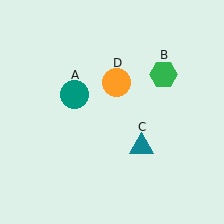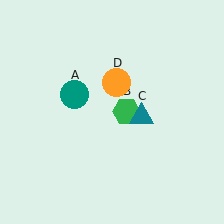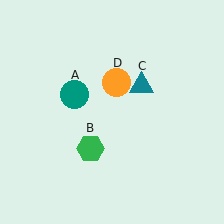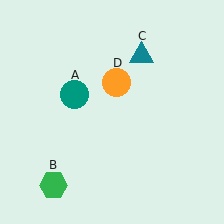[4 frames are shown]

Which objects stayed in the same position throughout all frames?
Teal circle (object A) and orange circle (object D) remained stationary.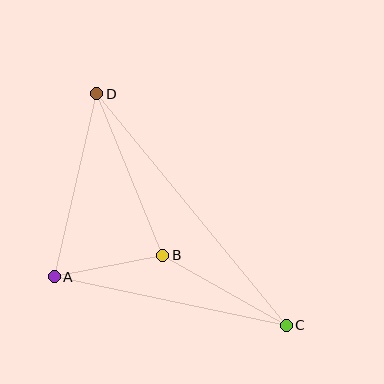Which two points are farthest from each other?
Points C and D are farthest from each other.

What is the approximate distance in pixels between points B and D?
The distance between B and D is approximately 175 pixels.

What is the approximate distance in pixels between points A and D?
The distance between A and D is approximately 188 pixels.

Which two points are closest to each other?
Points A and B are closest to each other.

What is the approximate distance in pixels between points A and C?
The distance between A and C is approximately 237 pixels.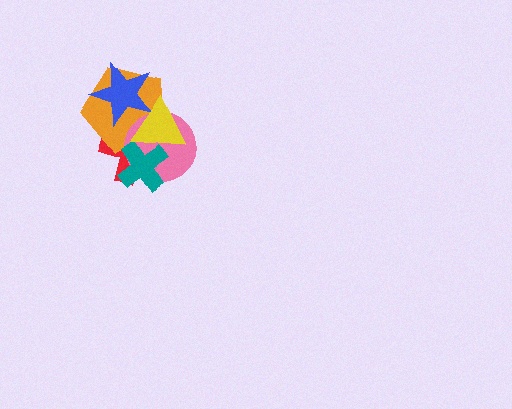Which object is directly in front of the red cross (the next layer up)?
The orange pentagon is directly in front of the red cross.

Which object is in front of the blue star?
The yellow triangle is in front of the blue star.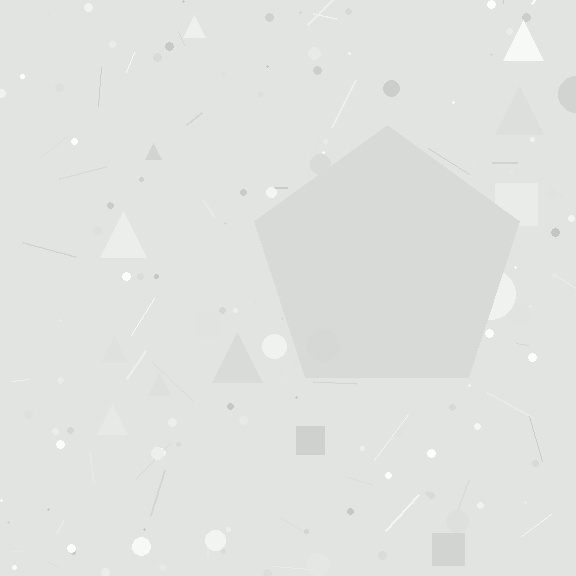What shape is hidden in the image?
A pentagon is hidden in the image.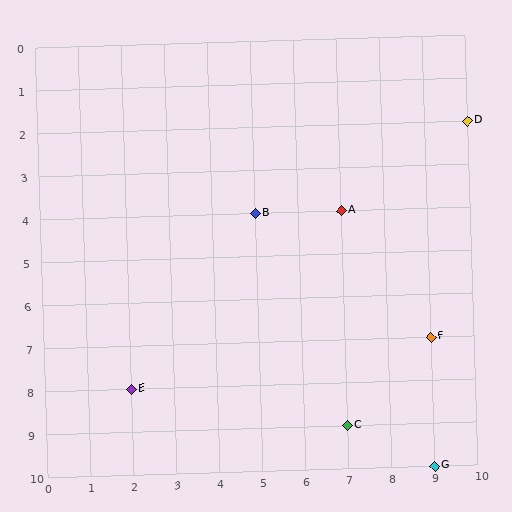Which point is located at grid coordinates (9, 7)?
Point F is at (9, 7).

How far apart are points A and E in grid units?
Points A and E are 5 columns and 4 rows apart (about 6.4 grid units diagonally).